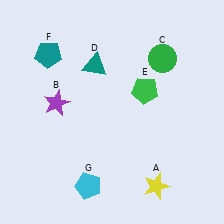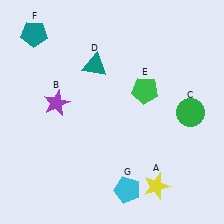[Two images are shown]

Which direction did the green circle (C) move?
The green circle (C) moved down.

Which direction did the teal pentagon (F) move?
The teal pentagon (F) moved up.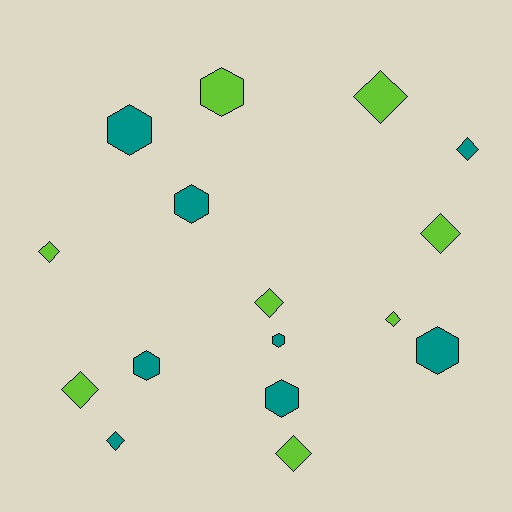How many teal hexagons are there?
There are 6 teal hexagons.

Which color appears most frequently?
Lime, with 8 objects.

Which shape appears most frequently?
Diamond, with 9 objects.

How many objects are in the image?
There are 16 objects.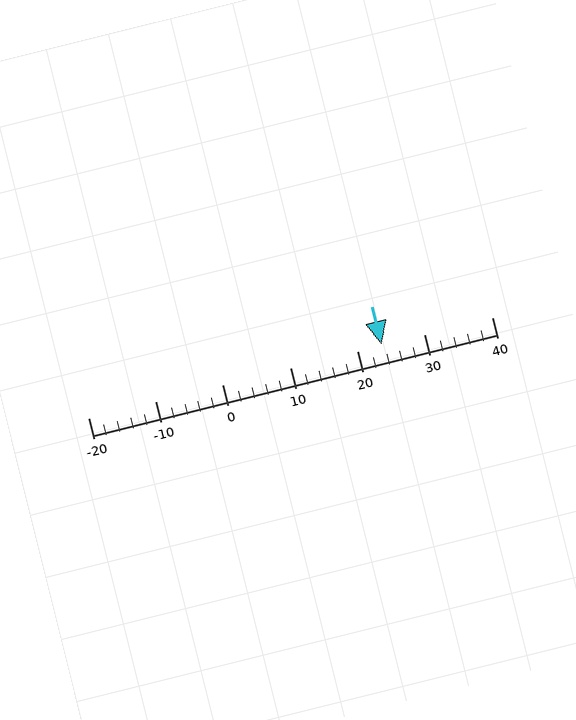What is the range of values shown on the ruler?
The ruler shows values from -20 to 40.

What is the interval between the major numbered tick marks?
The major tick marks are spaced 10 units apart.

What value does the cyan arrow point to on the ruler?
The cyan arrow points to approximately 24.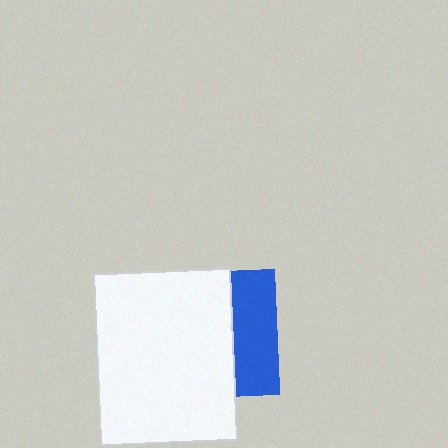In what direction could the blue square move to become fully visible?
The blue square could move right. That would shift it out from behind the white rectangle entirely.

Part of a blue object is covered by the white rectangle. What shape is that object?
It is a square.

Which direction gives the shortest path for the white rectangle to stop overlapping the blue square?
Moving left gives the shortest separation.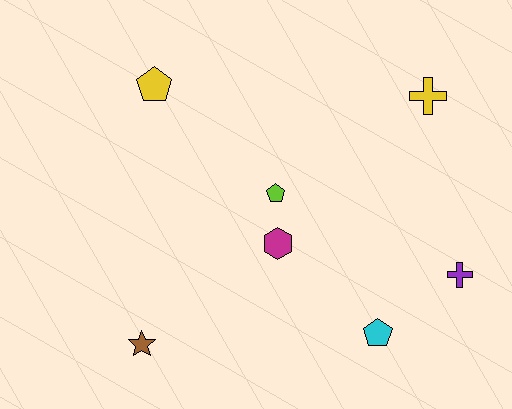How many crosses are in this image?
There are 2 crosses.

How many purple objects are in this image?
There is 1 purple object.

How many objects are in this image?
There are 7 objects.